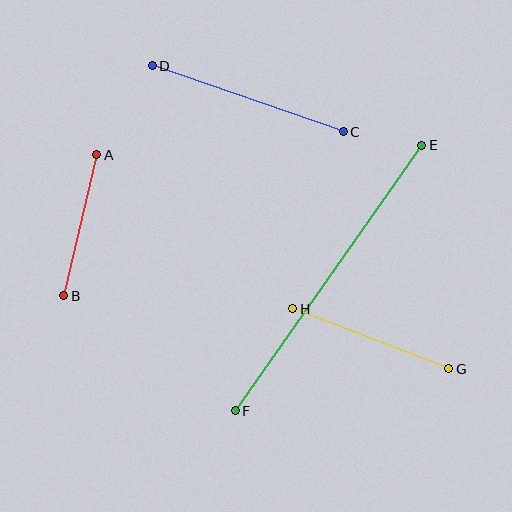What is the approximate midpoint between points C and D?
The midpoint is at approximately (248, 99) pixels.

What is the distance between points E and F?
The distance is approximately 325 pixels.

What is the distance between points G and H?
The distance is approximately 167 pixels.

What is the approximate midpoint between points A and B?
The midpoint is at approximately (80, 225) pixels.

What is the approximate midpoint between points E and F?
The midpoint is at approximately (329, 278) pixels.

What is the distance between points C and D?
The distance is approximately 202 pixels.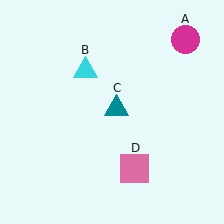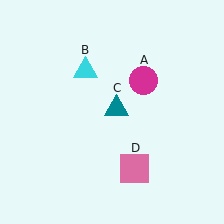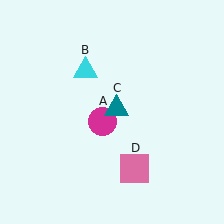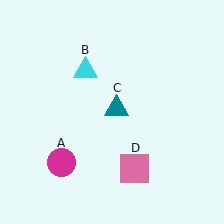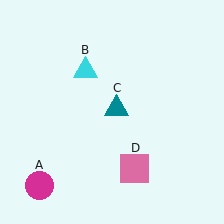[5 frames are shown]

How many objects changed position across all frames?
1 object changed position: magenta circle (object A).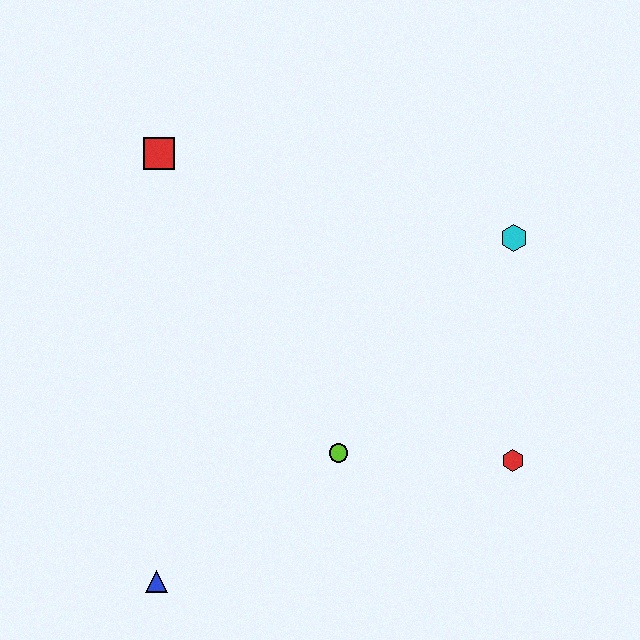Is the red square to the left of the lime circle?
Yes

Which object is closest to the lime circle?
The red hexagon is closest to the lime circle.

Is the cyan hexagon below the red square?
Yes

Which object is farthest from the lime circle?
The red square is farthest from the lime circle.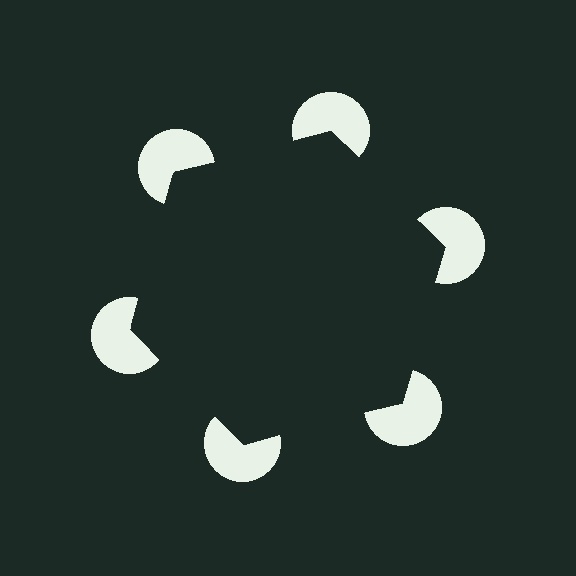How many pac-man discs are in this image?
There are 6 — one at each vertex of the illusory hexagon.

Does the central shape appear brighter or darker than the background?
It typically appears slightly darker than the background, even though no actual brightness change is drawn.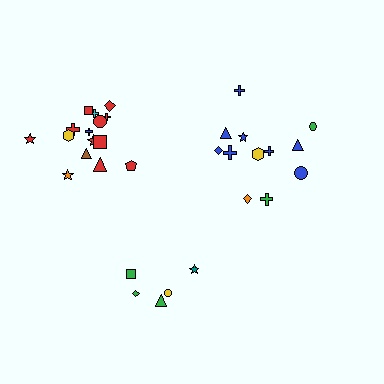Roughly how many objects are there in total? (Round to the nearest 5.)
Roughly 30 objects in total.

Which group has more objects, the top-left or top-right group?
The top-left group.